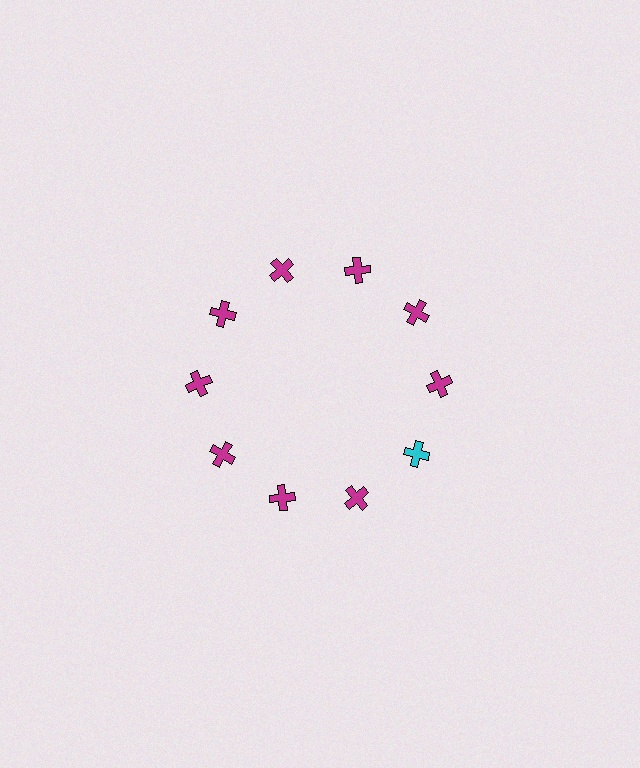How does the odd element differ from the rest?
It has a different color: cyan instead of magenta.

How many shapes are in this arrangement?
There are 10 shapes arranged in a ring pattern.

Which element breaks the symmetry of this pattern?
The cyan cross at roughly the 4 o'clock position breaks the symmetry. All other shapes are magenta crosses.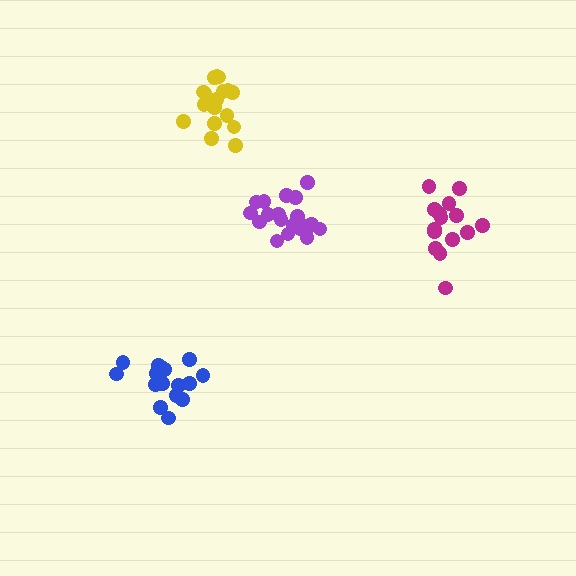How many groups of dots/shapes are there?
There are 4 groups.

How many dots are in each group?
Group 1: 16 dots, Group 2: 15 dots, Group 3: 20 dots, Group 4: 17 dots (68 total).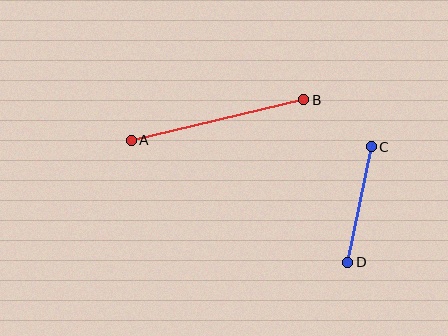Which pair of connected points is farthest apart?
Points A and B are farthest apart.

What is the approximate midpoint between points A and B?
The midpoint is at approximately (218, 120) pixels.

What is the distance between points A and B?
The distance is approximately 177 pixels.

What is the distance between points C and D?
The distance is approximately 118 pixels.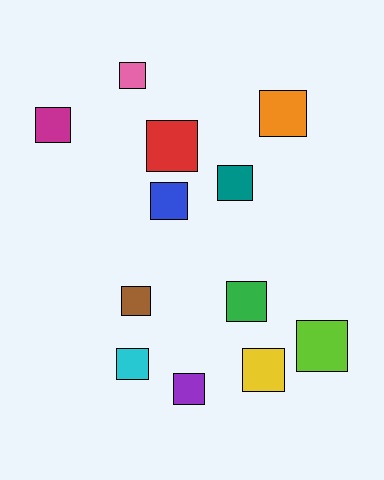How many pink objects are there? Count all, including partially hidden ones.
There is 1 pink object.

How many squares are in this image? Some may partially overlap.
There are 12 squares.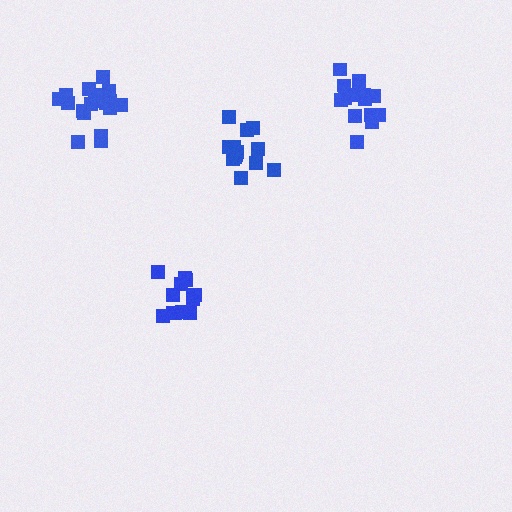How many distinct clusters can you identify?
There are 4 distinct clusters.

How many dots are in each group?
Group 1: 13 dots, Group 2: 13 dots, Group 3: 18 dots, Group 4: 15 dots (59 total).